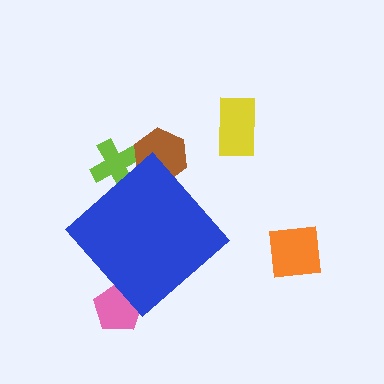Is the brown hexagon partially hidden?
Yes, the brown hexagon is partially hidden behind the blue diamond.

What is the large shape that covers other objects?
A blue diamond.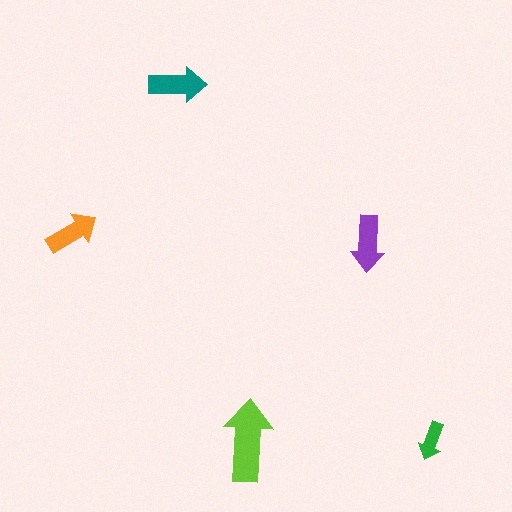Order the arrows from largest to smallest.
the lime one, the teal one, the purple one, the orange one, the green one.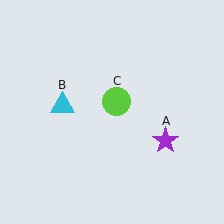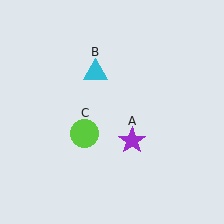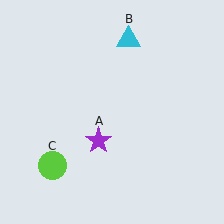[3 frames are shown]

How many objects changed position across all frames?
3 objects changed position: purple star (object A), cyan triangle (object B), lime circle (object C).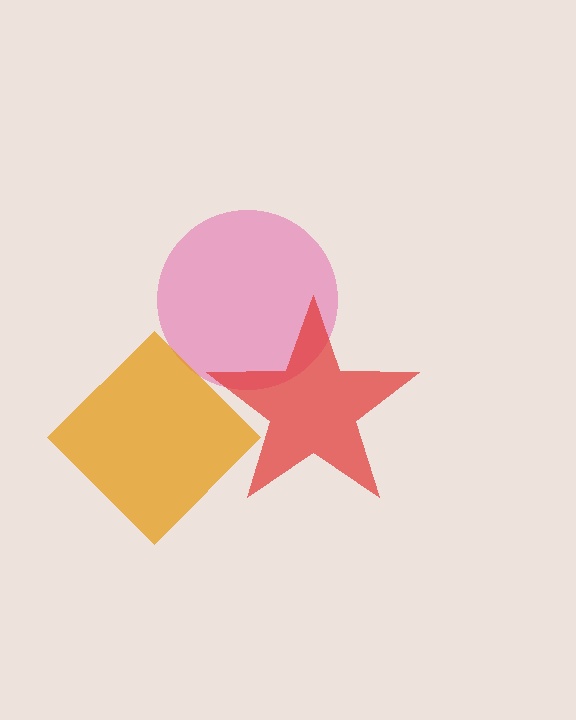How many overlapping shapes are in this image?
There are 3 overlapping shapes in the image.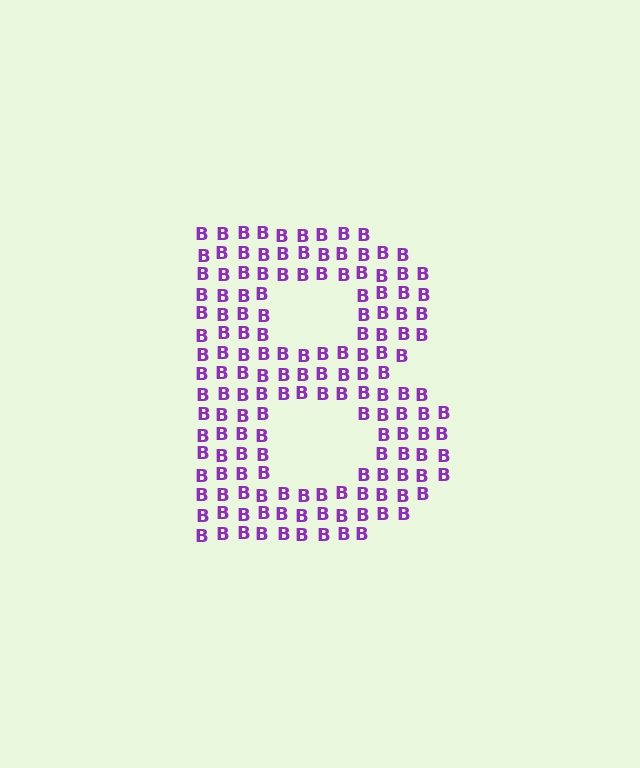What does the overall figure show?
The overall figure shows the letter B.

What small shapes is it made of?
It is made of small letter B's.